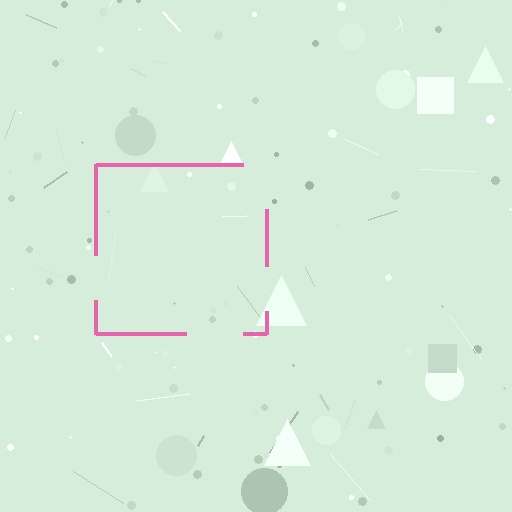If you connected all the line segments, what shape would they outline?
They would outline a square.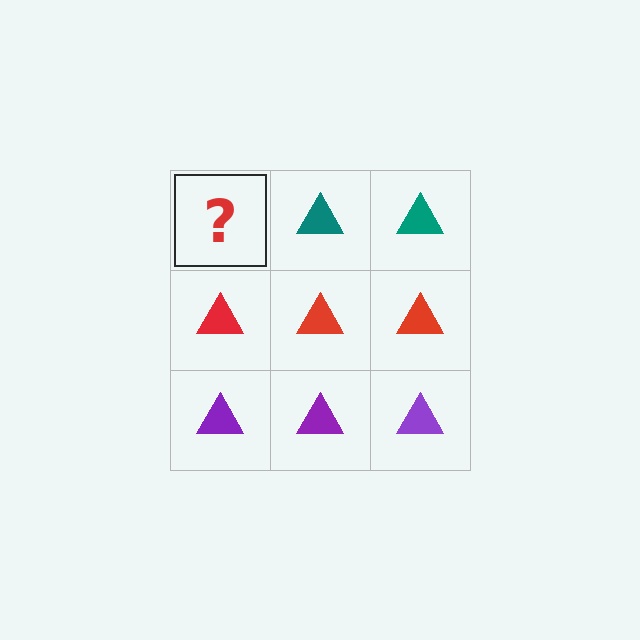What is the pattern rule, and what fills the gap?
The rule is that each row has a consistent color. The gap should be filled with a teal triangle.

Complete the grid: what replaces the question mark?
The question mark should be replaced with a teal triangle.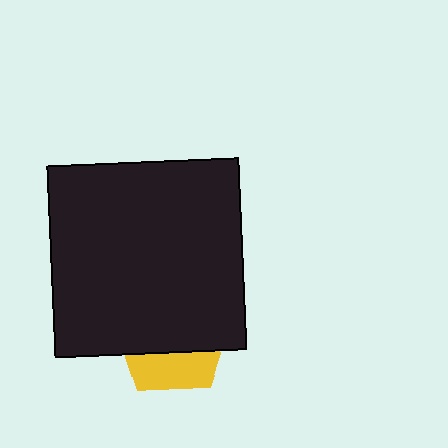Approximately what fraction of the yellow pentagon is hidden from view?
Roughly 68% of the yellow pentagon is hidden behind the black square.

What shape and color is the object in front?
The object in front is a black square.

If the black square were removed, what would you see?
You would see the complete yellow pentagon.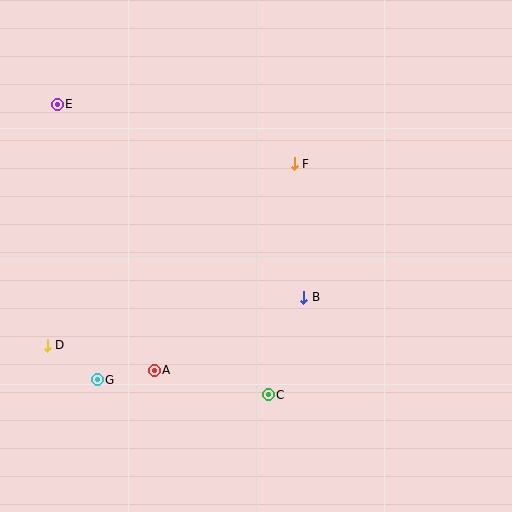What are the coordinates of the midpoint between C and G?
The midpoint between C and G is at (183, 387).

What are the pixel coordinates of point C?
Point C is at (268, 395).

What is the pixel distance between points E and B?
The distance between E and B is 313 pixels.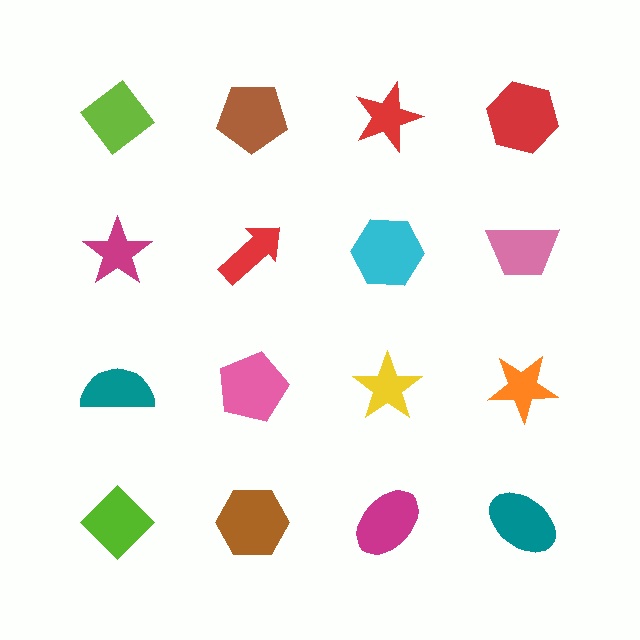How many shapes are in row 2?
4 shapes.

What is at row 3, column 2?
A pink pentagon.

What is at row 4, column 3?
A magenta ellipse.